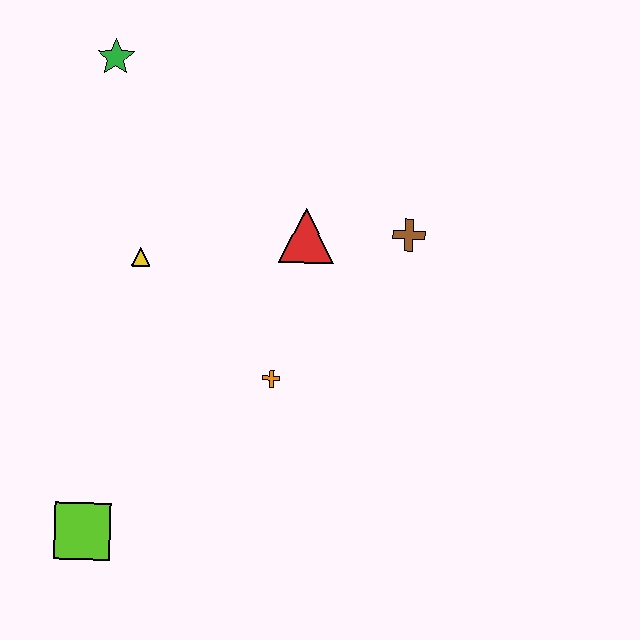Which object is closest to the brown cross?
The red triangle is closest to the brown cross.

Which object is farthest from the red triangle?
The lime square is farthest from the red triangle.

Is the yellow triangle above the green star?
No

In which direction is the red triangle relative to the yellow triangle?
The red triangle is to the right of the yellow triangle.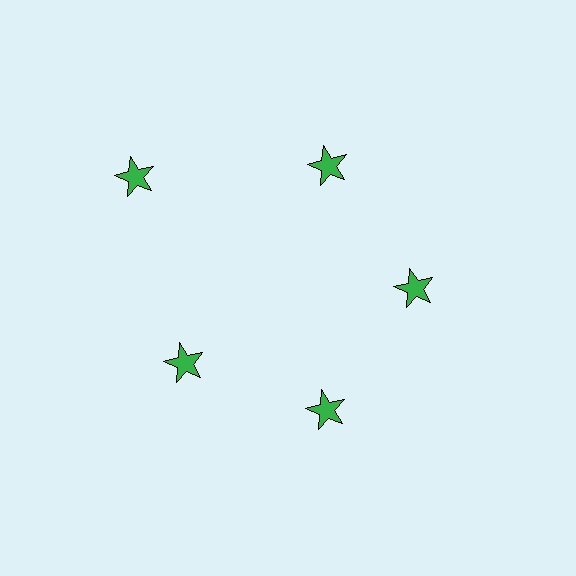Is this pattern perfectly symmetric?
No. The 5 green stars are arranged in a ring, but one element near the 10 o'clock position is pushed outward from the center, breaking the 5-fold rotational symmetry.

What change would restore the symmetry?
The symmetry would be restored by moving it inward, back onto the ring so that all 5 stars sit at equal angles and equal distance from the center.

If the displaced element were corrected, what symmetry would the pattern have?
It would have 5-fold rotational symmetry — the pattern would map onto itself every 72 degrees.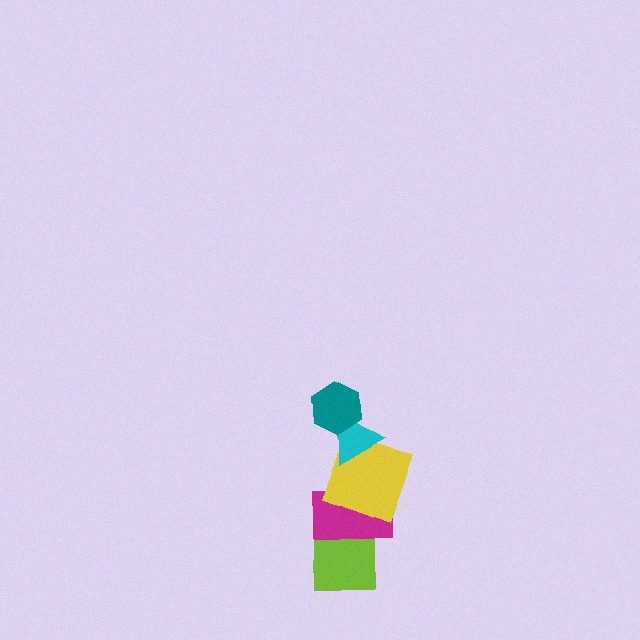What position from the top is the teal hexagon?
The teal hexagon is 1st from the top.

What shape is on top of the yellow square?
The cyan triangle is on top of the yellow square.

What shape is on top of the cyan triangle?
The teal hexagon is on top of the cyan triangle.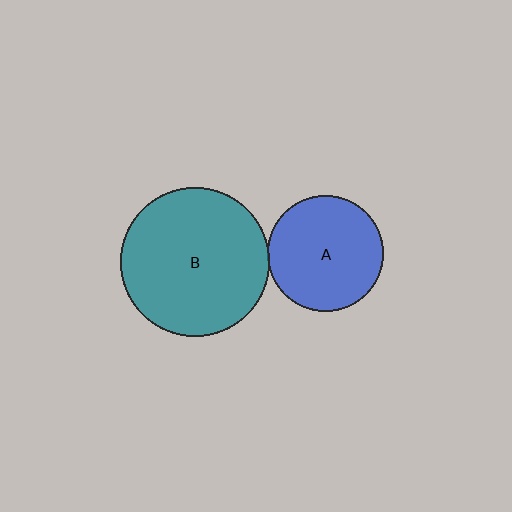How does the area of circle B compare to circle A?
Approximately 1.7 times.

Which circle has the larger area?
Circle B (teal).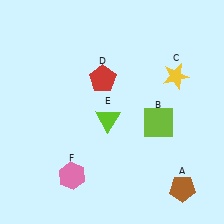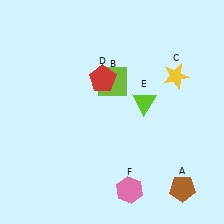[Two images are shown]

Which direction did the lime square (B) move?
The lime square (B) moved left.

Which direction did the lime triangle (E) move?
The lime triangle (E) moved right.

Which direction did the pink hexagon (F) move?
The pink hexagon (F) moved right.